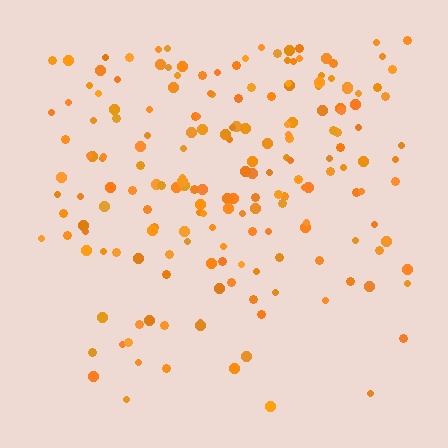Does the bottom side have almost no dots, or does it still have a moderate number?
Still a moderate number, just noticeably fewer than the top.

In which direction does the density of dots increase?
From bottom to top, with the top side densest.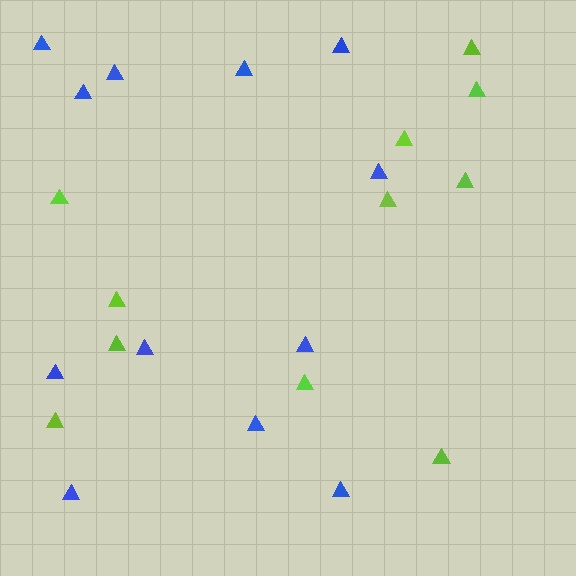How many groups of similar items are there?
There are 2 groups: one group of lime triangles (11) and one group of blue triangles (12).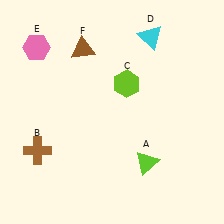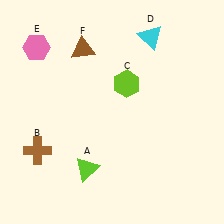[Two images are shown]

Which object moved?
The lime triangle (A) moved left.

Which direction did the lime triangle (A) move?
The lime triangle (A) moved left.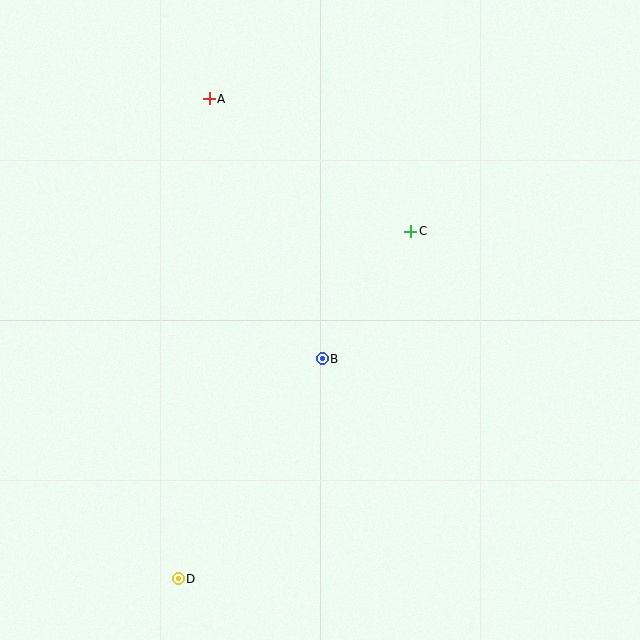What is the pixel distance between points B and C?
The distance between B and C is 155 pixels.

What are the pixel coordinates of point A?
Point A is at (209, 99).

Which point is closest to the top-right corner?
Point C is closest to the top-right corner.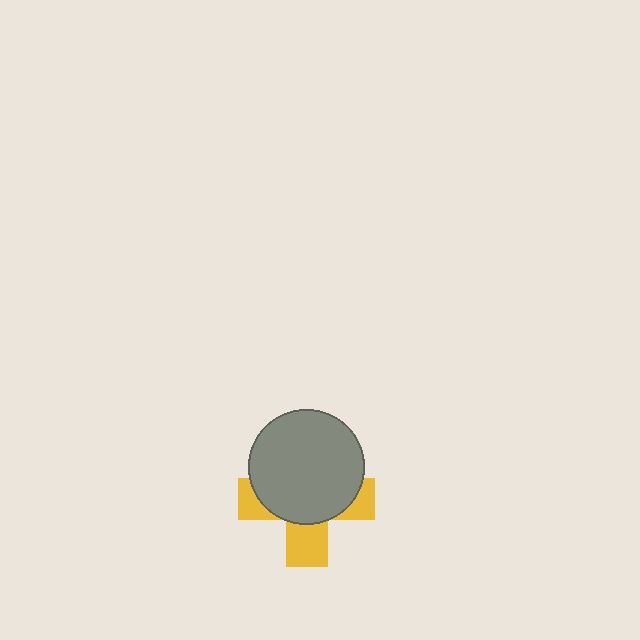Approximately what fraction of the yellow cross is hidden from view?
Roughly 62% of the yellow cross is hidden behind the gray circle.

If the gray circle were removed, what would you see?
You would see the complete yellow cross.